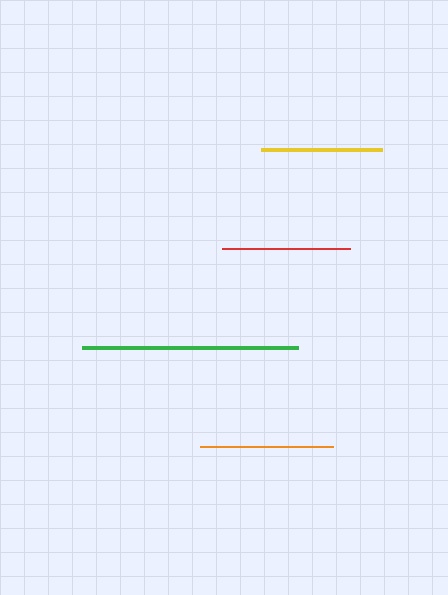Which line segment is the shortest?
The yellow line is the shortest at approximately 121 pixels.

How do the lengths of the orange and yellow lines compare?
The orange and yellow lines are approximately the same length.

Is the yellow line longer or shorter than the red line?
The red line is longer than the yellow line.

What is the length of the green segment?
The green segment is approximately 217 pixels long.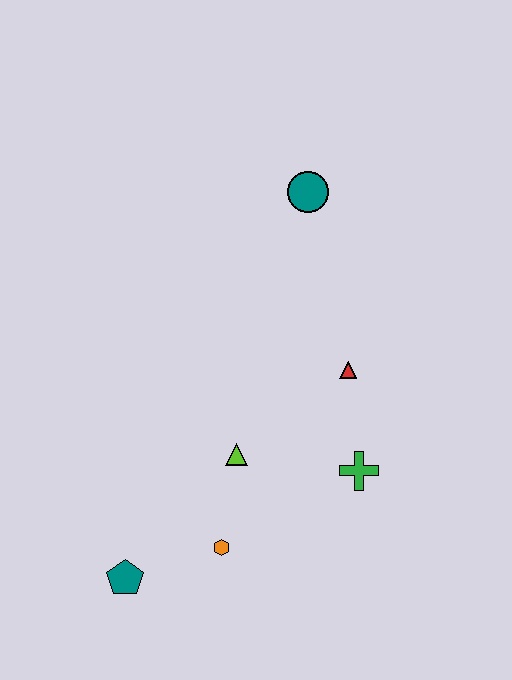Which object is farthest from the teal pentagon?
The teal circle is farthest from the teal pentagon.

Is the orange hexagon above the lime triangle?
No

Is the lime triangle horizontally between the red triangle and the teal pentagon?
Yes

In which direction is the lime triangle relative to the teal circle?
The lime triangle is below the teal circle.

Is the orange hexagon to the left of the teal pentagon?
No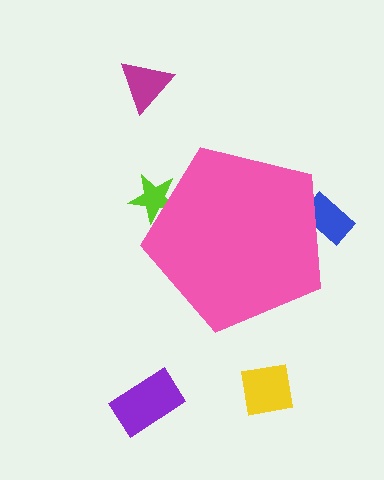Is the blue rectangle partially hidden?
Yes, the blue rectangle is partially hidden behind the pink pentagon.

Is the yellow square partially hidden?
No, the yellow square is fully visible.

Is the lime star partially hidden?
Yes, the lime star is partially hidden behind the pink pentagon.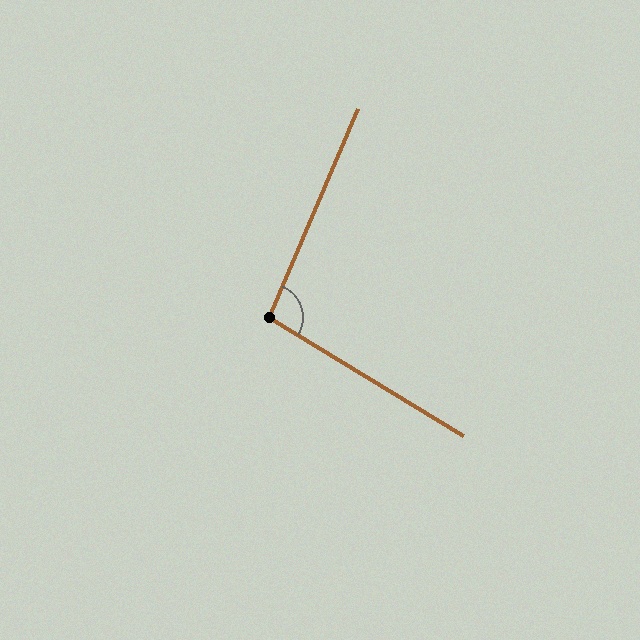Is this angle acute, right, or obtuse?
It is obtuse.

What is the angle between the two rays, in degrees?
Approximately 98 degrees.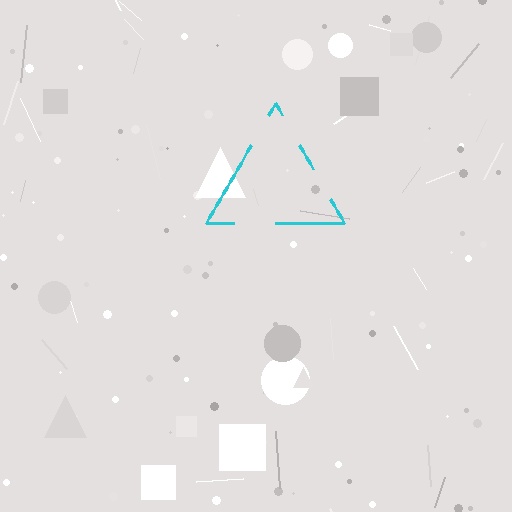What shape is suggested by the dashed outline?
The dashed outline suggests a triangle.